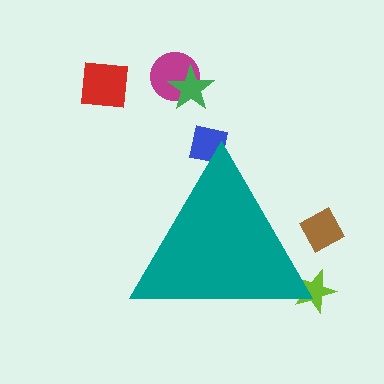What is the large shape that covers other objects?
A teal triangle.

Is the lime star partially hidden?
Yes, the lime star is partially hidden behind the teal triangle.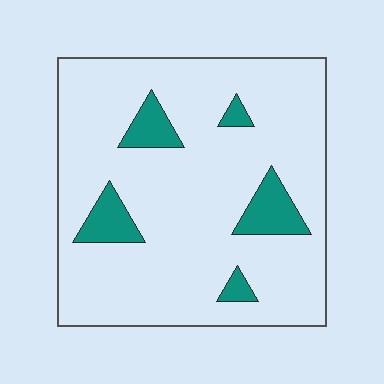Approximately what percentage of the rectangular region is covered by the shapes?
Approximately 10%.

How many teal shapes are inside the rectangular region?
5.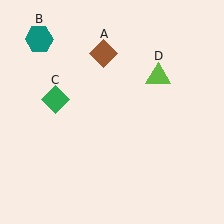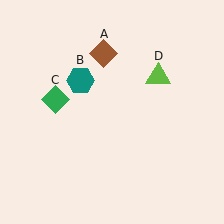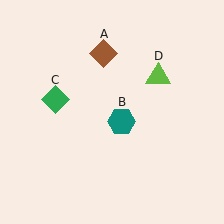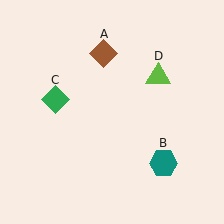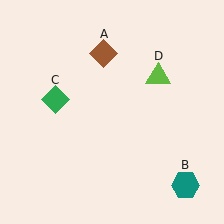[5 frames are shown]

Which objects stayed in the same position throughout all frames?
Brown diamond (object A) and green diamond (object C) and lime triangle (object D) remained stationary.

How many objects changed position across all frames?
1 object changed position: teal hexagon (object B).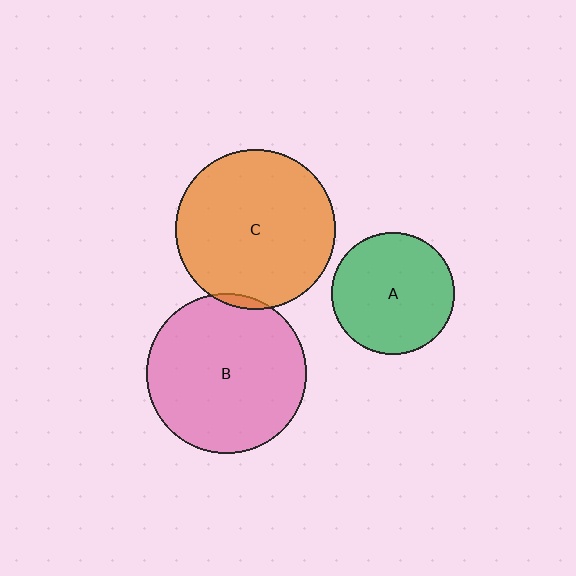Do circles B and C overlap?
Yes.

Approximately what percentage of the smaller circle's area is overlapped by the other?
Approximately 5%.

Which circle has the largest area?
Circle C (orange).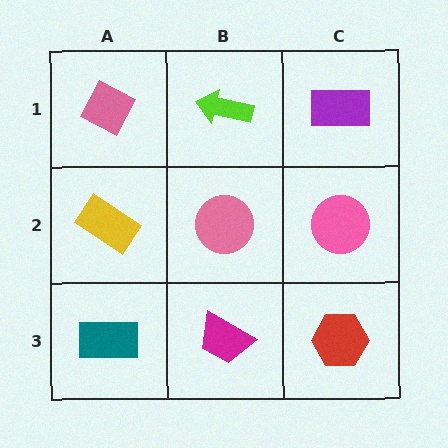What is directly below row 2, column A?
A teal rectangle.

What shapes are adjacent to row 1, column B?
A pink circle (row 2, column B), a pink diamond (row 1, column A), a purple rectangle (row 1, column C).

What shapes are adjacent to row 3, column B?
A pink circle (row 2, column B), a teal rectangle (row 3, column A), a red hexagon (row 3, column C).